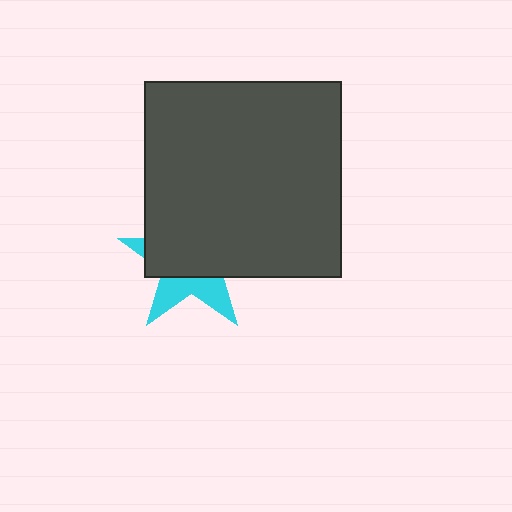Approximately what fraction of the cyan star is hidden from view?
Roughly 65% of the cyan star is hidden behind the dark gray square.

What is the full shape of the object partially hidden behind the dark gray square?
The partially hidden object is a cyan star.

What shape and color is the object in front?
The object in front is a dark gray square.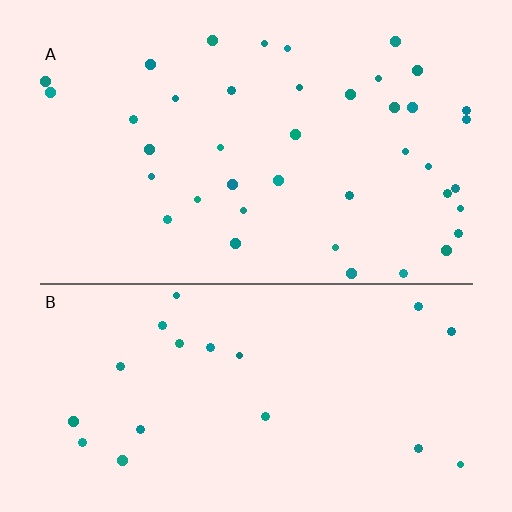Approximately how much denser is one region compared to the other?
Approximately 2.0× — region A over region B.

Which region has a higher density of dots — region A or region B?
A (the top).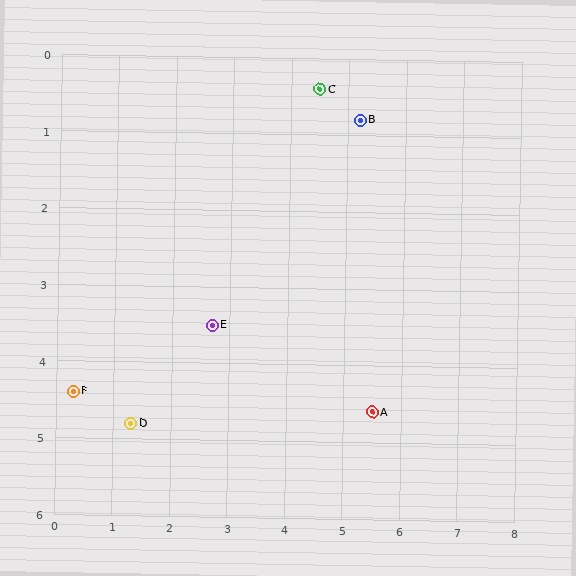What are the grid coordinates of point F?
Point F is at approximately (0.3, 4.4).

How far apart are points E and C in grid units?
Points E and C are about 3.6 grid units apart.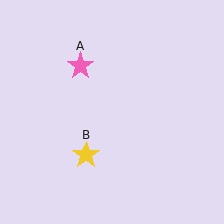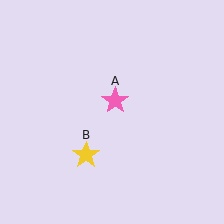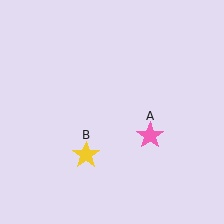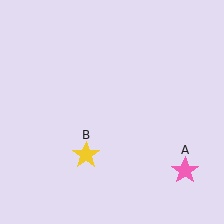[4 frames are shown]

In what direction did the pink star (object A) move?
The pink star (object A) moved down and to the right.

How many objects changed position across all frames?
1 object changed position: pink star (object A).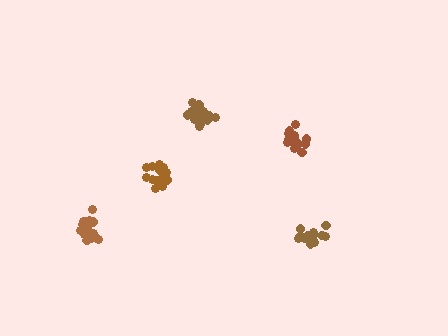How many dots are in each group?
Group 1: 18 dots, Group 2: 18 dots, Group 3: 21 dots, Group 4: 15 dots, Group 5: 17 dots (89 total).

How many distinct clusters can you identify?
There are 5 distinct clusters.